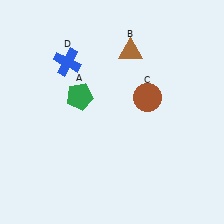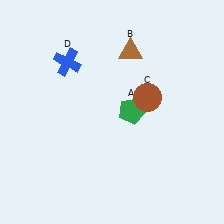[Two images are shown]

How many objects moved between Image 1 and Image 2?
1 object moved between the two images.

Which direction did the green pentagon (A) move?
The green pentagon (A) moved right.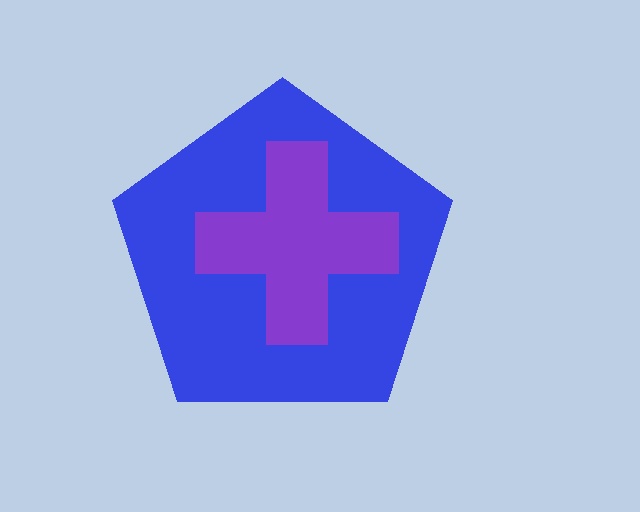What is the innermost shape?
The purple cross.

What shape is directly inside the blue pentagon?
The purple cross.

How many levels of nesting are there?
2.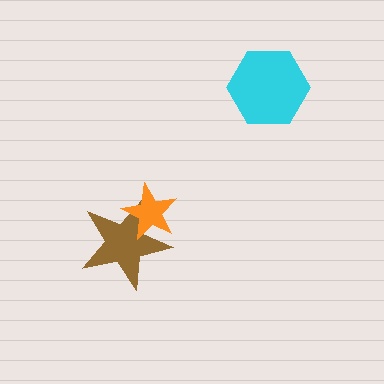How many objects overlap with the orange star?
1 object overlaps with the orange star.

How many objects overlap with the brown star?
1 object overlaps with the brown star.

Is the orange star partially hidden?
No, no other shape covers it.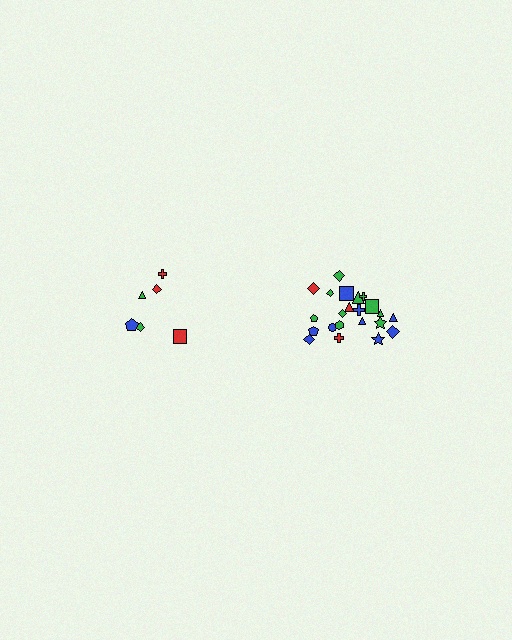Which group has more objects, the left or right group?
The right group.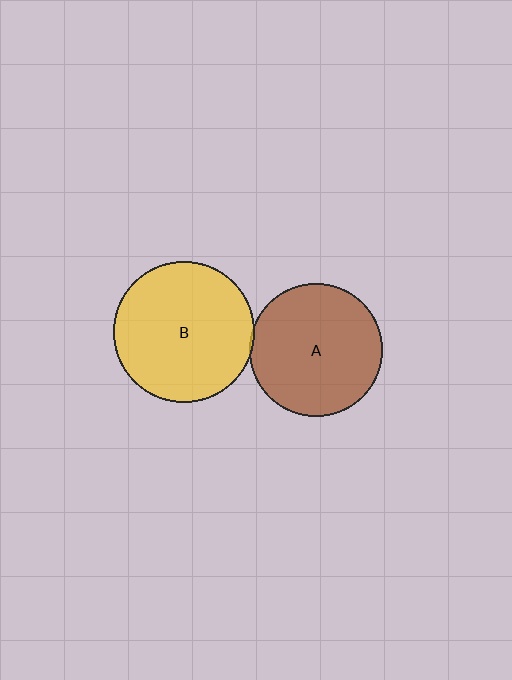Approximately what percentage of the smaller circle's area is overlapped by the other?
Approximately 5%.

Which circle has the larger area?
Circle B (yellow).